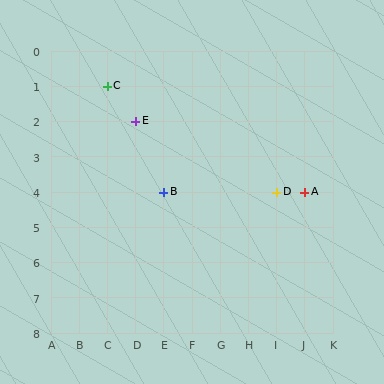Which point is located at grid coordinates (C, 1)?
Point C is at (C, 1).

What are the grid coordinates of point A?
Point A is at grid coordinates (J, 4).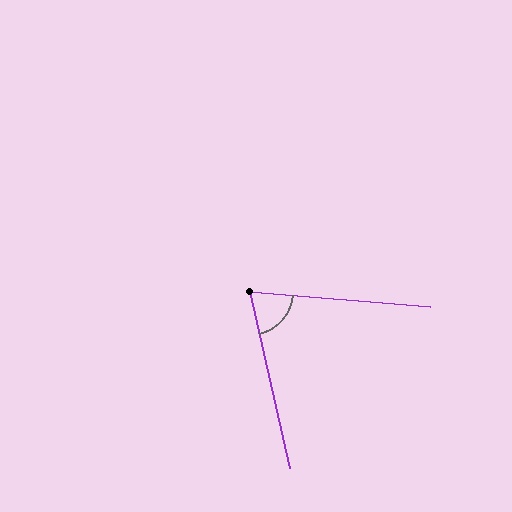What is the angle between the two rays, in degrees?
Approximately 72 degrees.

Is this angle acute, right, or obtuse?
It is acute.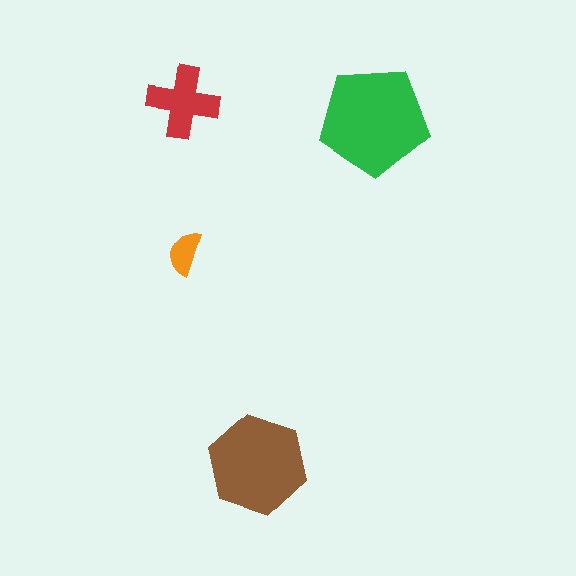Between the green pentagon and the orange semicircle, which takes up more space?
The green pentagon.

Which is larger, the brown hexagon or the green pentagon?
The green pentagon.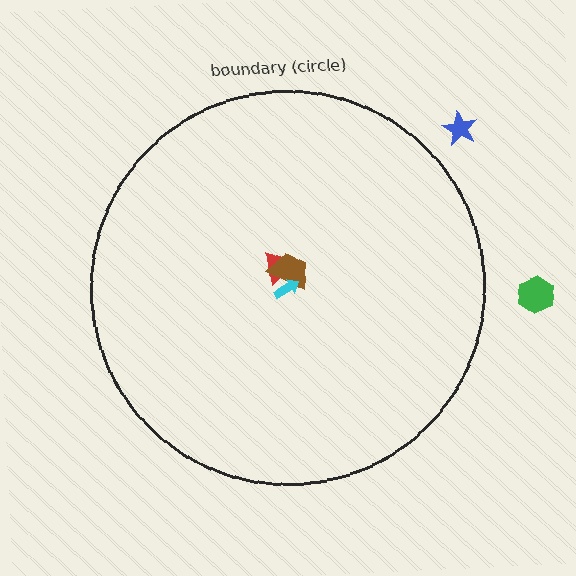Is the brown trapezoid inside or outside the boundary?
Inside.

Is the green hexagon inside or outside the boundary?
Outside.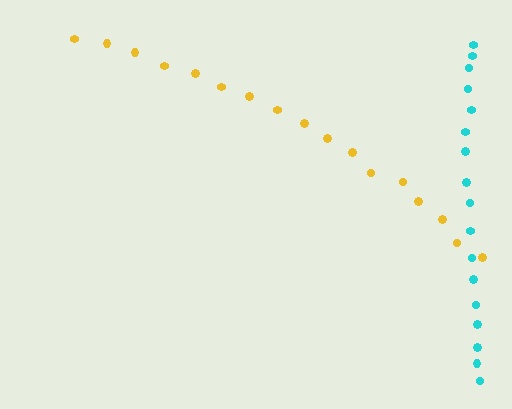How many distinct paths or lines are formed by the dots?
There are 2 distinct paths.